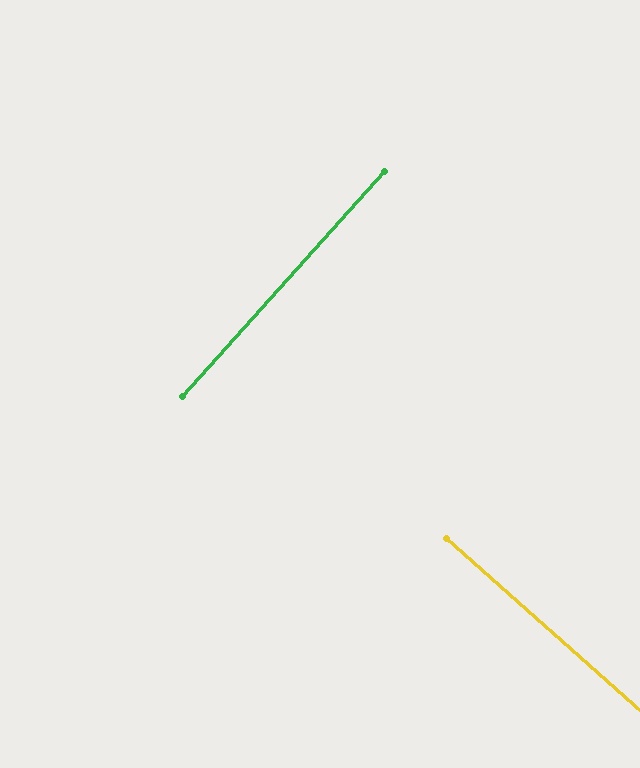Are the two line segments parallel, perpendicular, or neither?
Perpendicular — they meet at approximately 90°.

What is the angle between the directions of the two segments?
Approximately 90 degrees.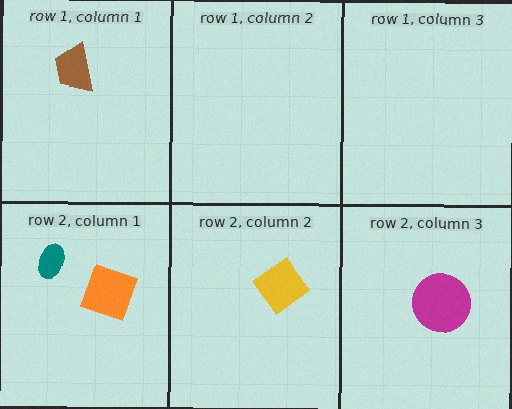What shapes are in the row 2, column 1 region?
The teal ellipse, the orange square.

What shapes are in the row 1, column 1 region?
The brown trapezoid.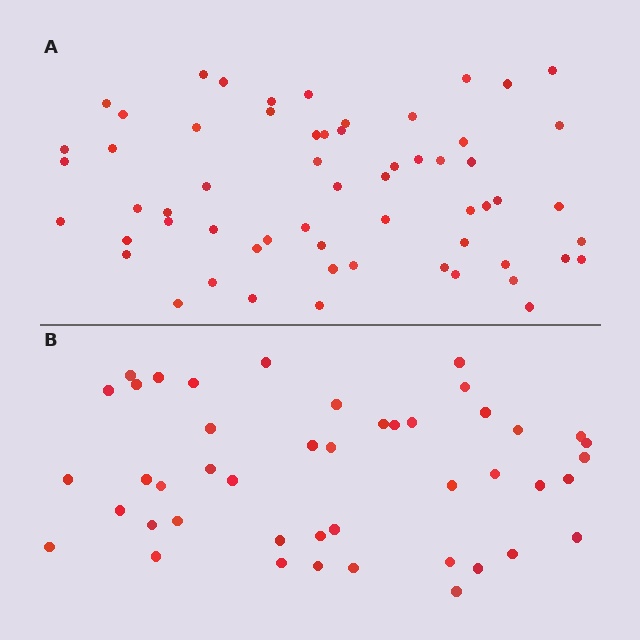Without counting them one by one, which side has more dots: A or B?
Region A (the top region) has more dots.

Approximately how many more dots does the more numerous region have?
Region A has approximately 15 more dots than region B.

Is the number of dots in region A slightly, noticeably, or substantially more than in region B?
Region A has noticeably more, but not dramatically so. The ratio is roughly 1.3 to 1.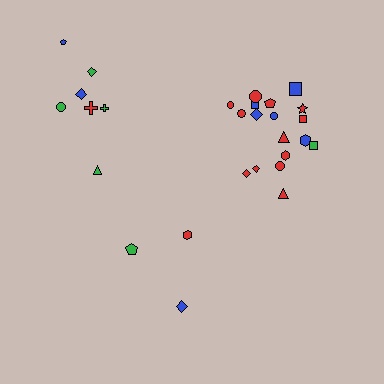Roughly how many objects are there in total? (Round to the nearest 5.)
Roughly 30 objects in total.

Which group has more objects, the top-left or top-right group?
The top-right group.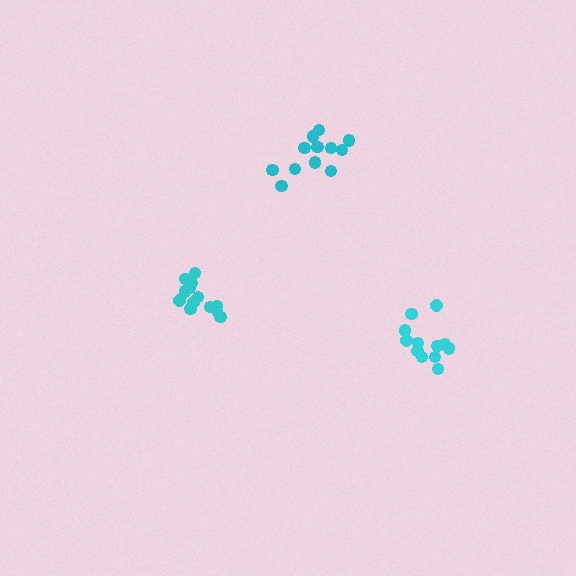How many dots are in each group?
Group 1: 12 dots, Group 2: 14 dots, Group 3: 12 dots (38 total).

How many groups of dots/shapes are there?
There are 3 groups.